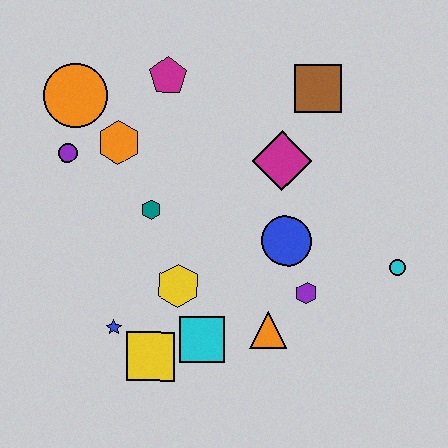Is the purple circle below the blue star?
No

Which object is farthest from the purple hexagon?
The orange circle is farthest from the purple hexagon.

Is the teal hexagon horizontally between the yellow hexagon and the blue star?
Yes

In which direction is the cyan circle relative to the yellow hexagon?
The cyan circle is to the right of the yellow hexagon.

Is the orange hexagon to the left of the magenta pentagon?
Yes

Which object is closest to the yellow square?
The blue star is closest to the yellow square.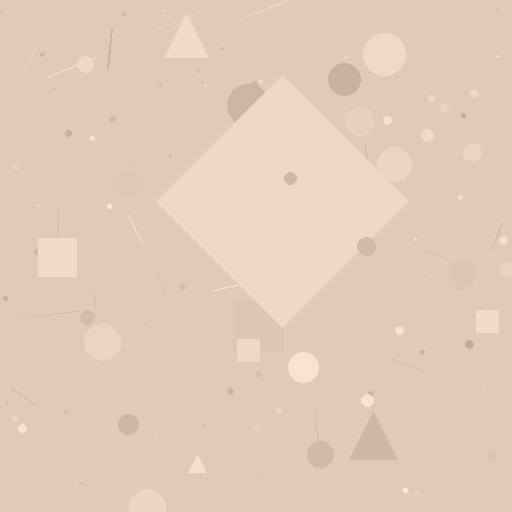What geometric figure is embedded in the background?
A diamond is embedded in the background.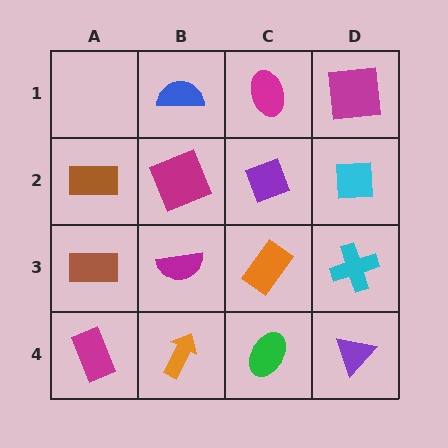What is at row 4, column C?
A green ellipse.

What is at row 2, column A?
A brown rectangle.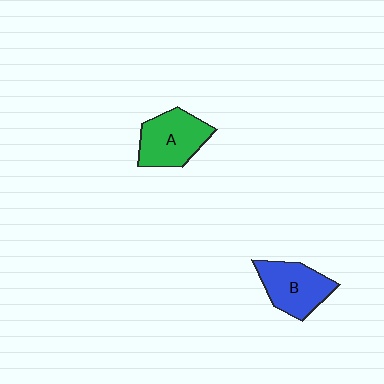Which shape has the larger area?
Shape A (green).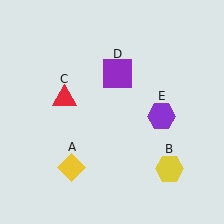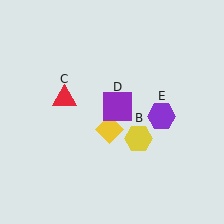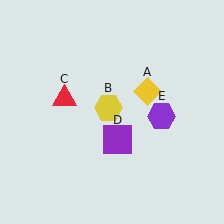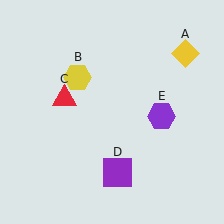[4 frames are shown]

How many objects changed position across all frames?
3 objects changed position: yellow diamond (object A), yellow hexagon (object B), purple square (object D).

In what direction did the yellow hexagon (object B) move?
The yellow hexagon (object B) moved up and to the left.